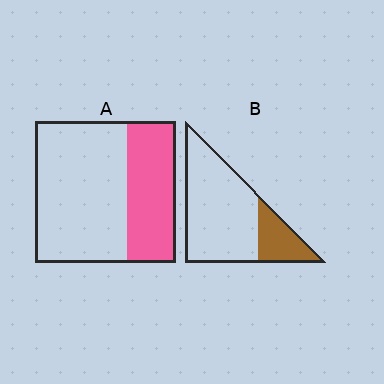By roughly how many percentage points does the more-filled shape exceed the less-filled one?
By roughly 10 percentage points (A over B).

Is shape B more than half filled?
No.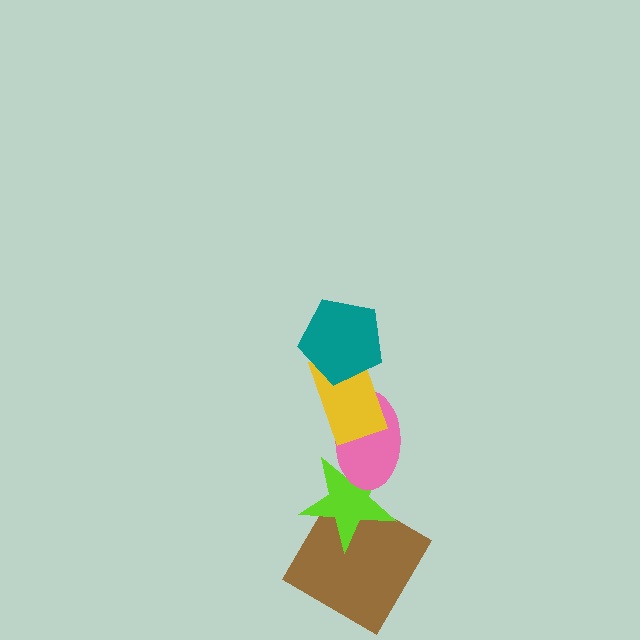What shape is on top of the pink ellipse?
The yellow rectangle is on top of the pink ellipse.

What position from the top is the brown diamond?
The brown diamond is 5th from the top.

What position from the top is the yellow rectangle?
The yellow rectangle is 2nd from the top.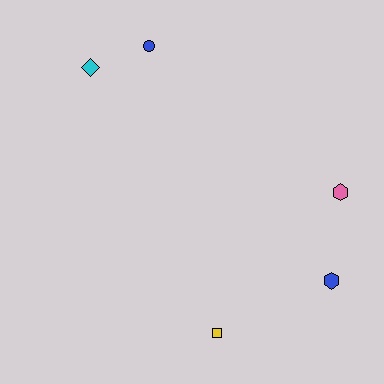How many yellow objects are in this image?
There is 1 yellow object.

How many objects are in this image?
There are 5 objects.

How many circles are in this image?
There is 1 circle.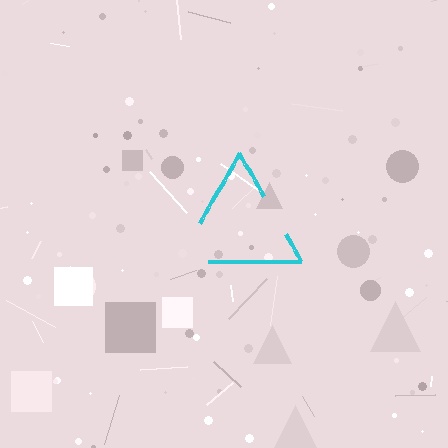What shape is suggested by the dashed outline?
The dashed outline suggests a triangle.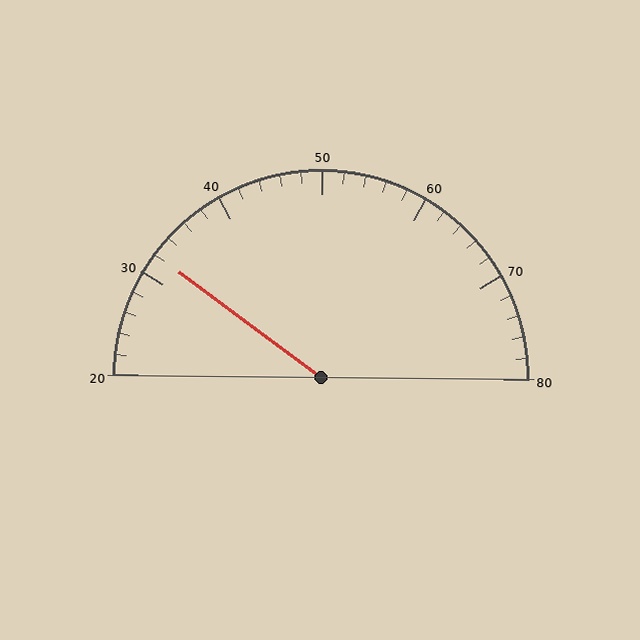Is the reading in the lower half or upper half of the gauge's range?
The reading is in the lower half of the range (20 to 80).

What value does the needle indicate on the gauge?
The needle indicates approximately 32.